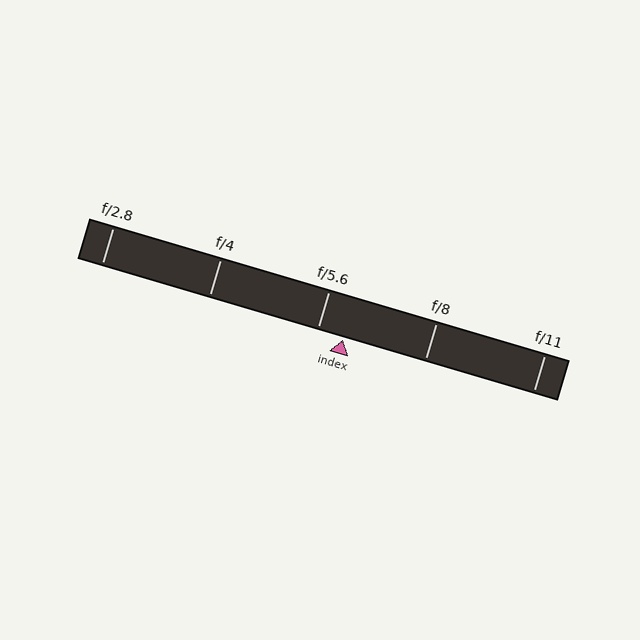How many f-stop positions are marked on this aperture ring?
There are 5 f-stop positions marked.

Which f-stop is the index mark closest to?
The index mark is closest to f/5.6.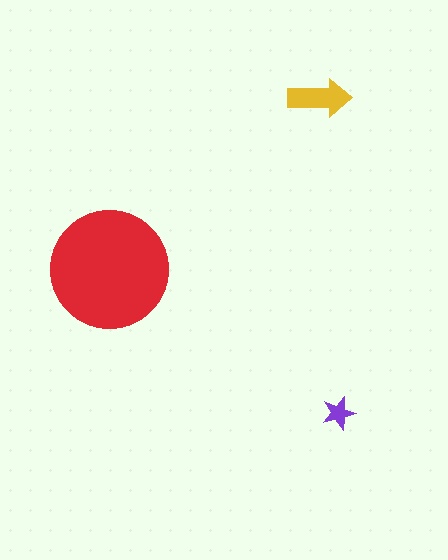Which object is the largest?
The red circle.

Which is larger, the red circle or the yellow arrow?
The red circle.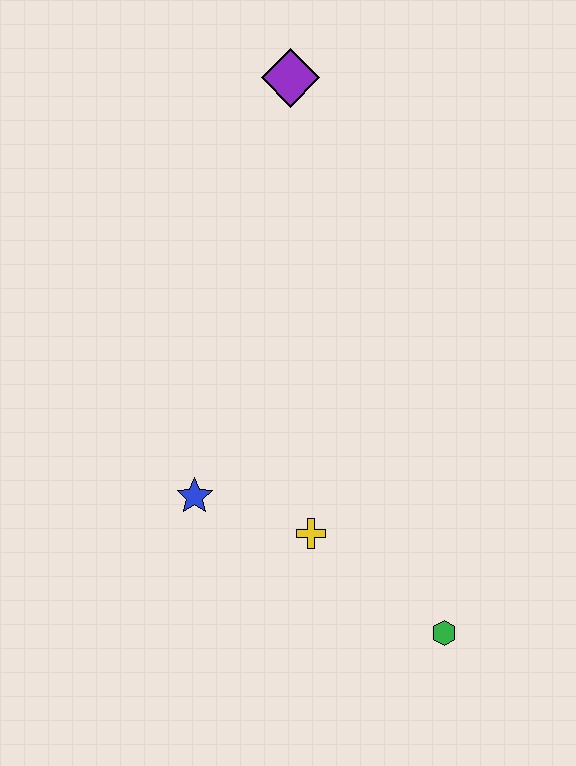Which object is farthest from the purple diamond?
The green hexagon is farthest from the purple diamond.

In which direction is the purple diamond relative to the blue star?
The purple diamond is above the blue star.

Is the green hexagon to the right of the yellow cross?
Yes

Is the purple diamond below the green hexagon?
No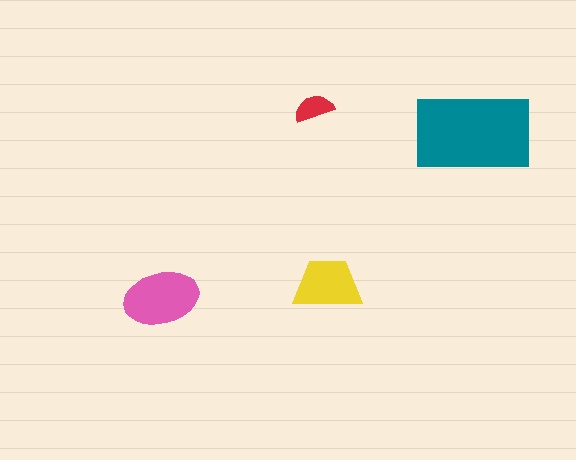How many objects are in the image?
There are 4 objects in the image.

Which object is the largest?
The teal rectangle.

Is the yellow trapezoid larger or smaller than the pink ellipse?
Smaller.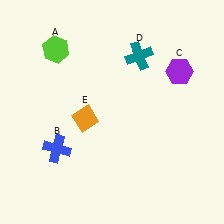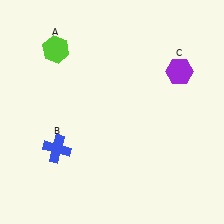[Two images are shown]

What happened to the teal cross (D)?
The teal cross (D) was removed in Image 2. It was in the top-right area of Image 1.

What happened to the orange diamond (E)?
The orange diamond (E) was removed in Image 2. It was in the bottom-left area of Image 1.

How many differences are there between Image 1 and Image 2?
There are 2 differences between the two images.